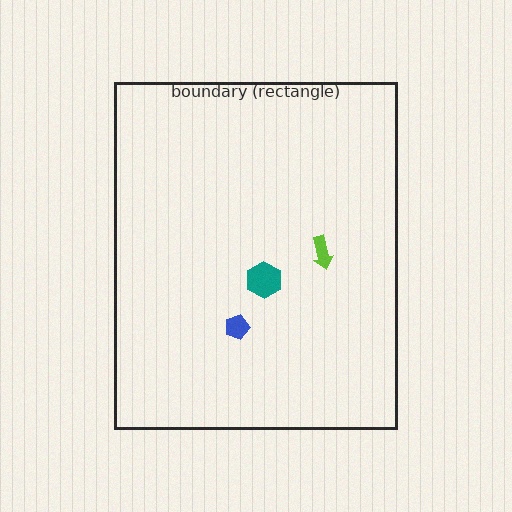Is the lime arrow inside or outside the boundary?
Inside.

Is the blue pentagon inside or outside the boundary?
Inside.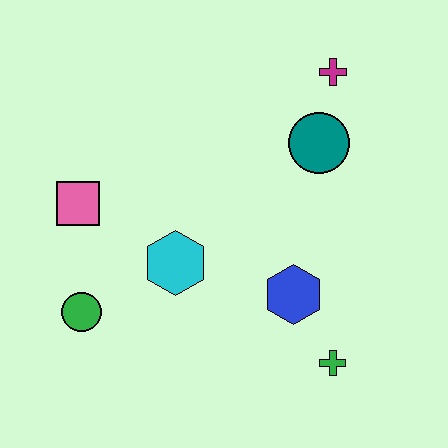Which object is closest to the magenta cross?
The teal circle is closest to the magenta cross.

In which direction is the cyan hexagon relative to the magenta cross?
The cyan hexagon is below the magenta cross.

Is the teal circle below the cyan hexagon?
No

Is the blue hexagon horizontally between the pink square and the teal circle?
Yes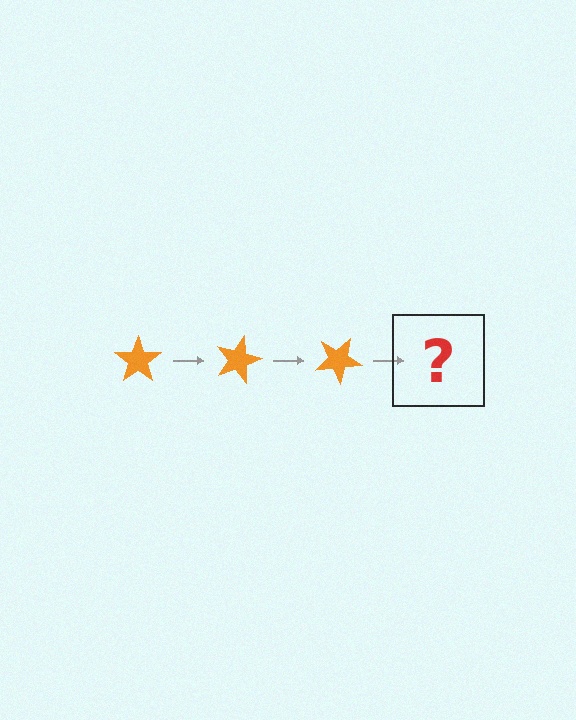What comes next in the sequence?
The next element should be an orange star rotated 45 degrees.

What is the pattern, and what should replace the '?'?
The pattern is that the star rotates 15 degrees each step. The '?' should be an orange star rotated 45 degrees.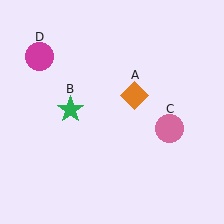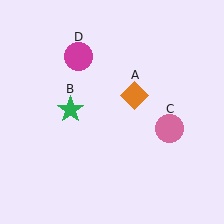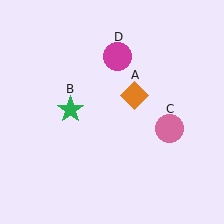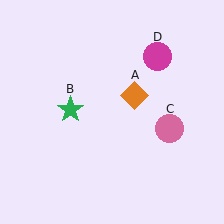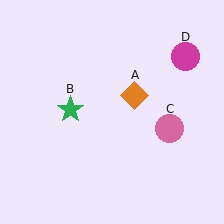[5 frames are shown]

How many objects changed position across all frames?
1 object changed position: magenta circle (object D).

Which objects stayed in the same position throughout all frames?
Orange diamond (object A) and green star (object B) and pink circle (object C) remained stationary.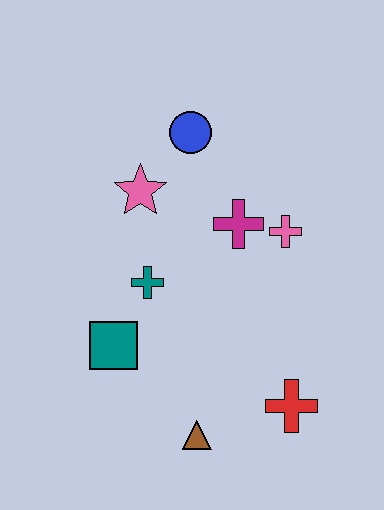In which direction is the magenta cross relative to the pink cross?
The magenta cross is to the left of the pink cross.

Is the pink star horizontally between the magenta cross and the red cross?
No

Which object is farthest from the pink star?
The red cross is farthest from the pink star.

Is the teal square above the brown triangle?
Yes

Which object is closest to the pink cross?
The magenta cross is closest to the pink cross.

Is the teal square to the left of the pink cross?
Yes